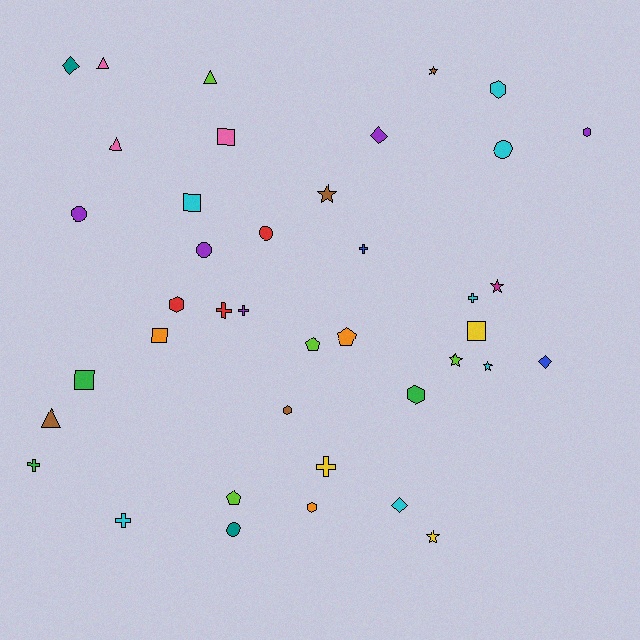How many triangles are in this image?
There are 4 triangles.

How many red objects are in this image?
There are 3 red objects.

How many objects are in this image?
There are 40 objects.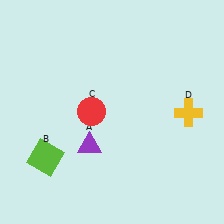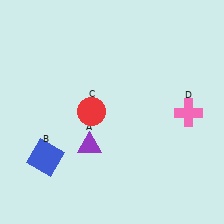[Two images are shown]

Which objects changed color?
B changed from lime to blue. D changed from yellow to pink.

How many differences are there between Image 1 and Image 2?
There are 2 differences between the two images.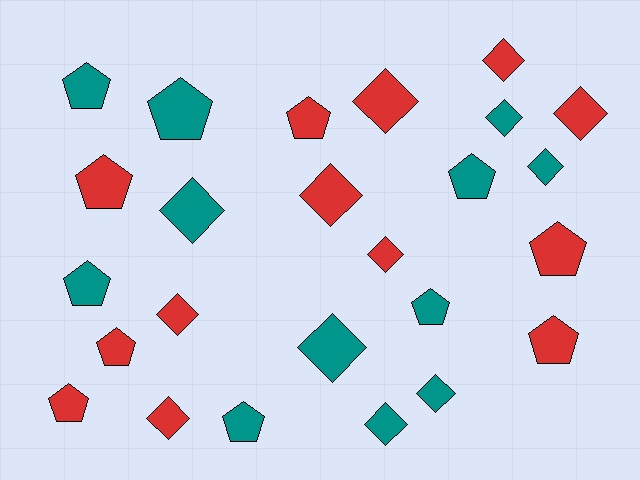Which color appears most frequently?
Red, with 13 objects.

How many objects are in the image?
There are 25 objects.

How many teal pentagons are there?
There are 6 teal pentagons.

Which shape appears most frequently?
Diamond, with 13 objects.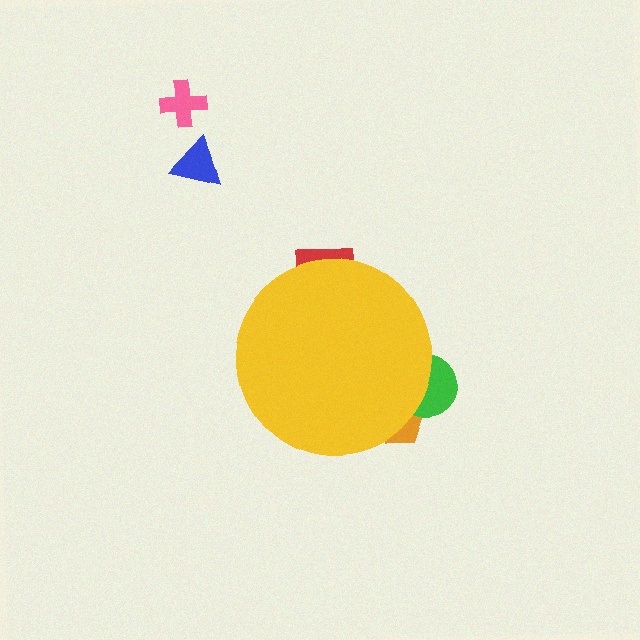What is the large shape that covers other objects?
A yellow circle.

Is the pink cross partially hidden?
No, the pink cross is fully visible.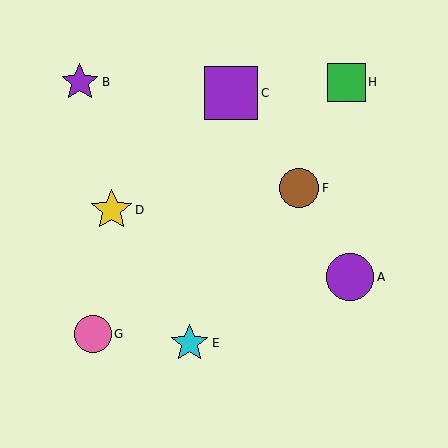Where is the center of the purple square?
The center of the purple square is at (231, 93).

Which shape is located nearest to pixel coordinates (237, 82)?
The purple square (labeled C) at (231, 93) is nearest to that location.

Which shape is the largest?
The purple square (labeled C) is the largest.